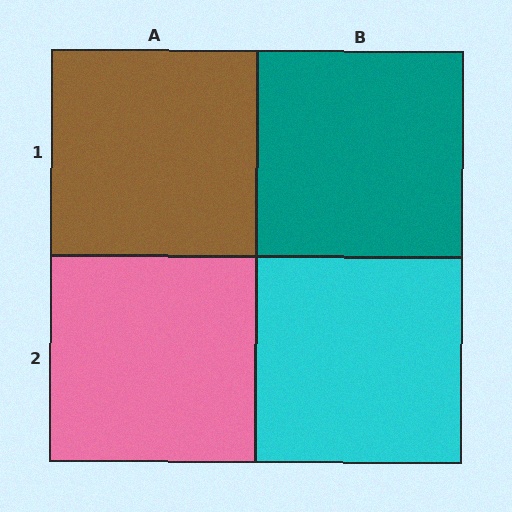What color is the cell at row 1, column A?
Brown.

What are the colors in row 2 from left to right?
Pink, cyan.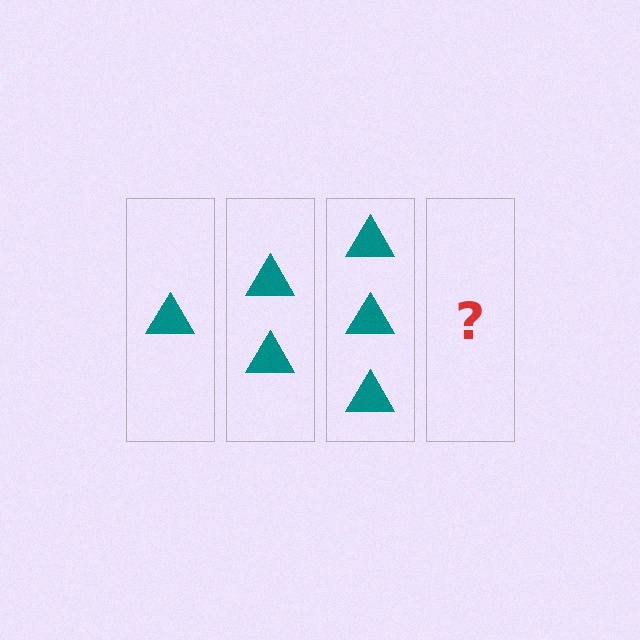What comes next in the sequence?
The next element should be 4 triangles.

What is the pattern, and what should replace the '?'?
The pattern is that each step adds one more triangle. The '?' should be 4 triangles.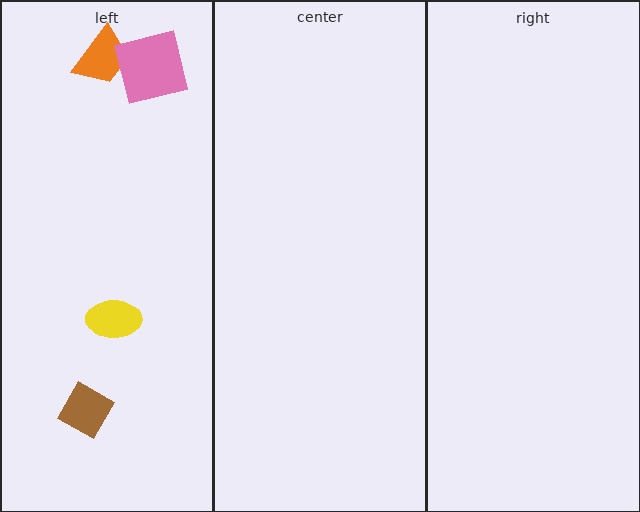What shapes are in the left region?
The orange trapezoid, the yellow ellipse, the brown diamond, the pink square.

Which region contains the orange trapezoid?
The left region.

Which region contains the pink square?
The left region.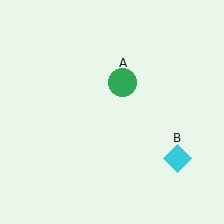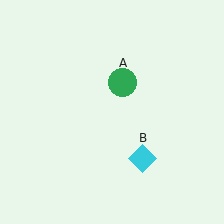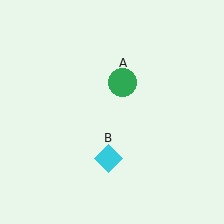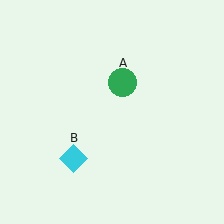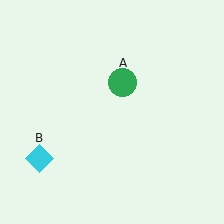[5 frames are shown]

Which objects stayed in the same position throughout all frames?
Green circle (object A) remained stationary.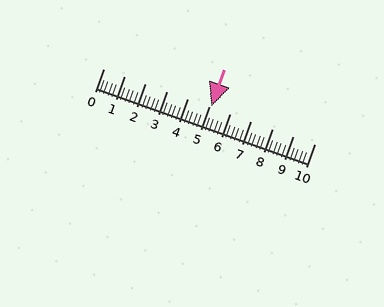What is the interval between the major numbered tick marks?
The major tick marks are spaced 1 units apart.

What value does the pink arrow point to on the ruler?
The pink arrow points to approximately 5.1.